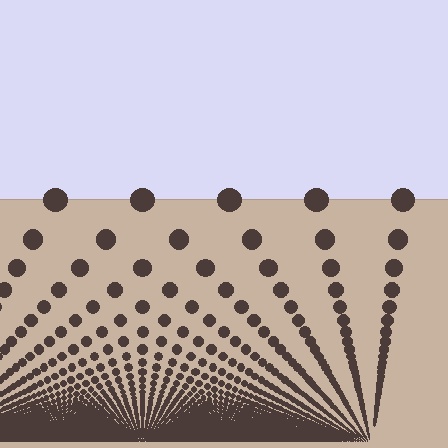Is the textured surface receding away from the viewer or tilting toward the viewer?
The surface appears to tilt toward the viewer. Texture elements get larger and sparser toward the top.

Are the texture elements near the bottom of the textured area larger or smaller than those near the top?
Smaller. The gradient is inverted — elements near the bottom are smaller and denser.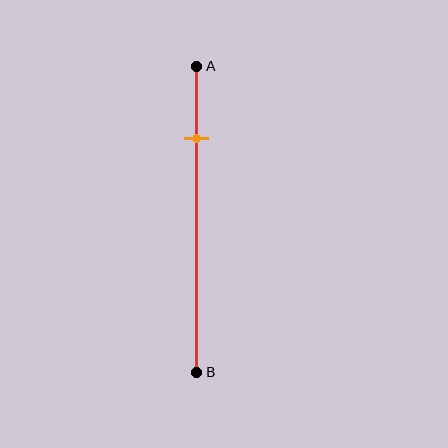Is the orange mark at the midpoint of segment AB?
No, the mark is at about 25% from A, not at the 50% midpoint.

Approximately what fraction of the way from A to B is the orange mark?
The orange mark is approximately 25% of the way from A to B.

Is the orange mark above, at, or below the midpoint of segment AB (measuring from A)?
The orange mark is above the midpoint of segment AB.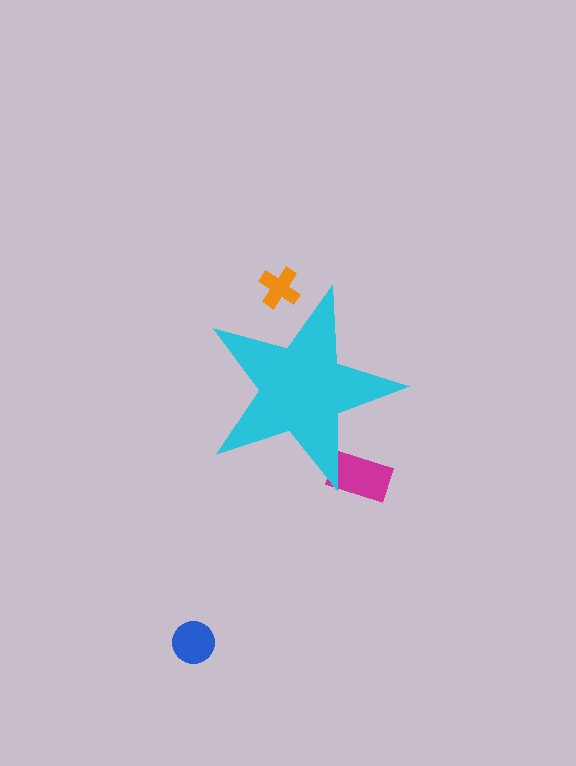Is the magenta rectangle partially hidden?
Yes, the magenta rectangle is partially hidden behind the cyan star.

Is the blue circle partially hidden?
No, the blue circle is fully visible.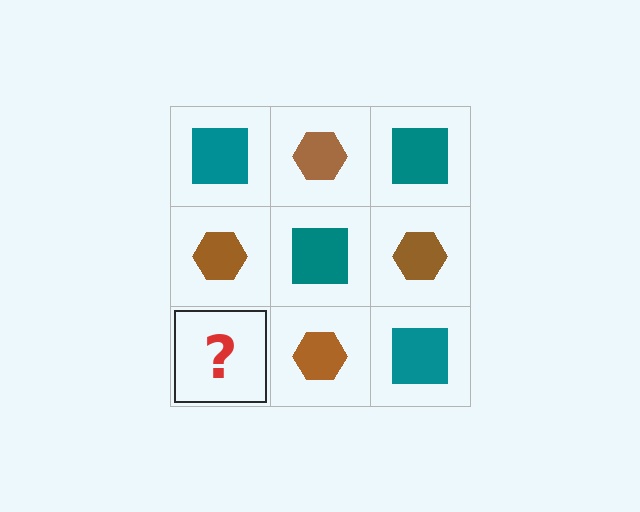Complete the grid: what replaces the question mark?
The question mark should be replaced with a teal square.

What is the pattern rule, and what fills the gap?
The rule is that it alternates teal square and brown hexagon in a checkerboard pattern. The gap should be filled with a teal square.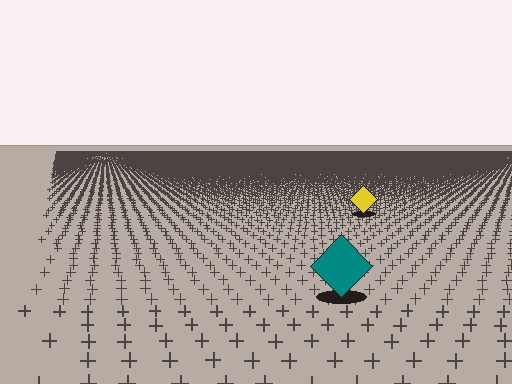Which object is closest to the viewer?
The teal diamond is closest. The texture marks near it are larger and more spread out.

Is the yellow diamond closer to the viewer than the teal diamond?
No. The teal diamond is closer — you can tell from the texture gradient: the ground texture is coarser near it.